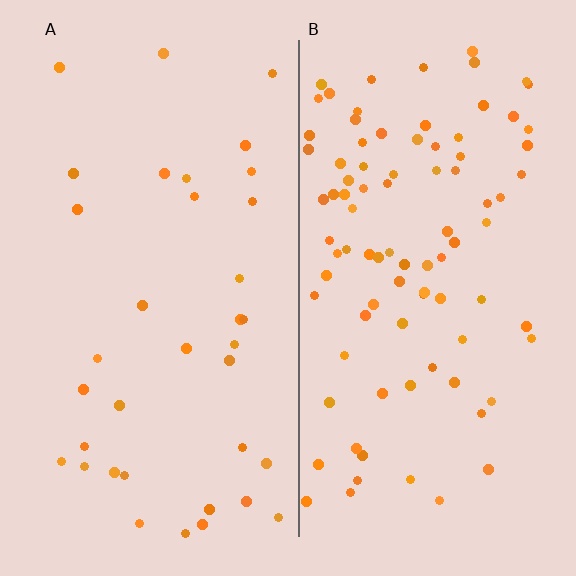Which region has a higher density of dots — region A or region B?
B (the right).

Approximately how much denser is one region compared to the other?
Approximately 2.6× — region B over region A.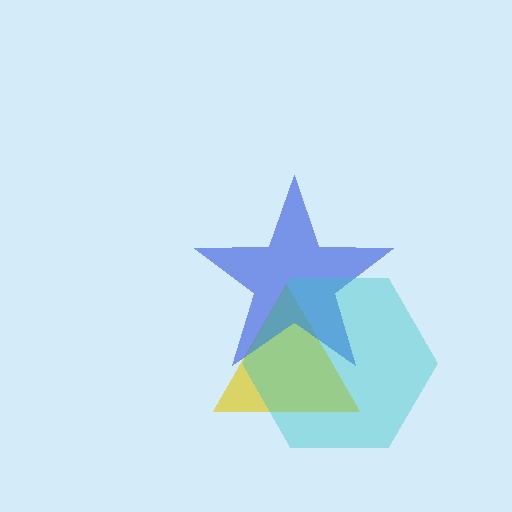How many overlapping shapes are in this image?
There are 3 overlapping shapes in the image.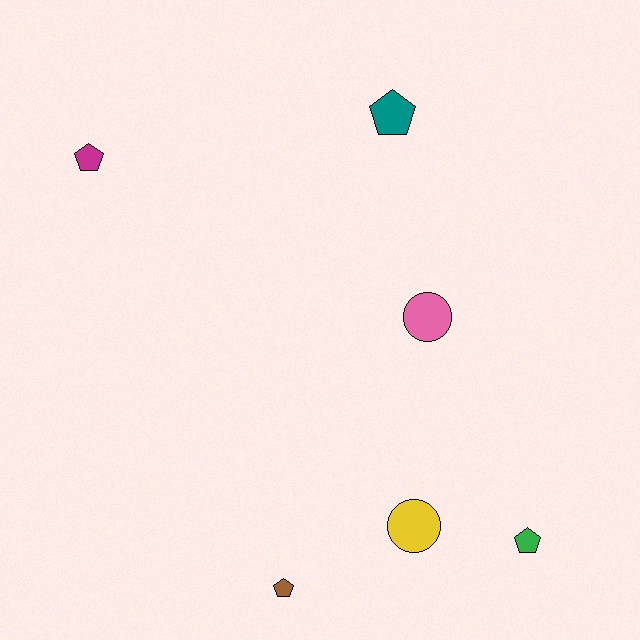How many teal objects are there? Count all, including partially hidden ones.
There is 1 teal object.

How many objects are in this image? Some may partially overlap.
There are 6 objects.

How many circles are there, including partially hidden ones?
There are 2 circles.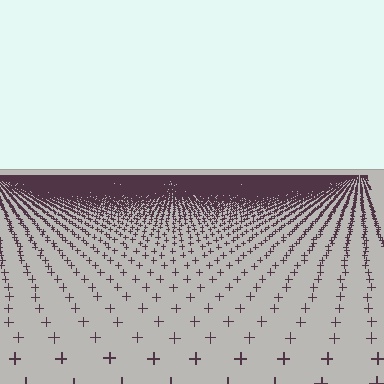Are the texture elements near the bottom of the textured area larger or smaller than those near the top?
Larger. Near the bottom, elements are closer to the viewer and appear at a bigger on-screen size.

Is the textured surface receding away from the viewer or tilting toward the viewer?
The surface is receding away from the viewer. Texture elements get smaller and denser toward the top.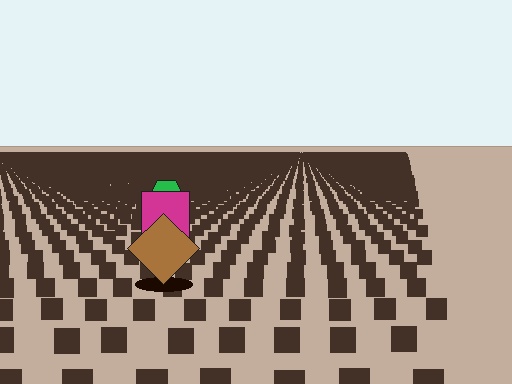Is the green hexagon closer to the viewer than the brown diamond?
No. The brown diamond is closer — you can tell from the texture gradient: the ground texture is coarser near it.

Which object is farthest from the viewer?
The green hexagon is farthest from the viewer. It appears smaller and the ground texture around it is denser.